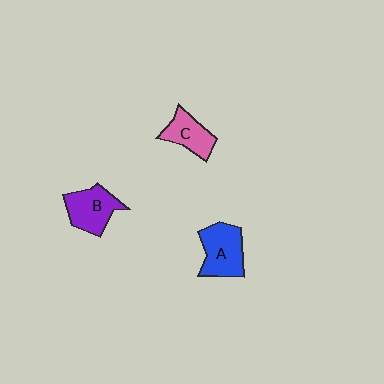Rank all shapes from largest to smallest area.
From largest to smallest: A (blue), B (purple), C (pink).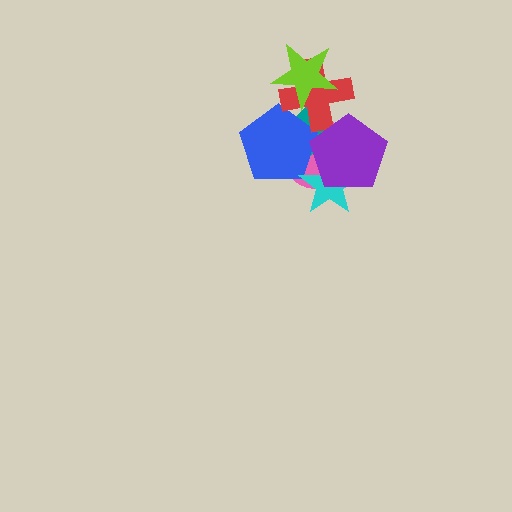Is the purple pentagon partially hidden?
No, no other shape covers it.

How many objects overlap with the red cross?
5 objects overlap with the red cross.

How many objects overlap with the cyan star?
3 objects overlap with the cyan star.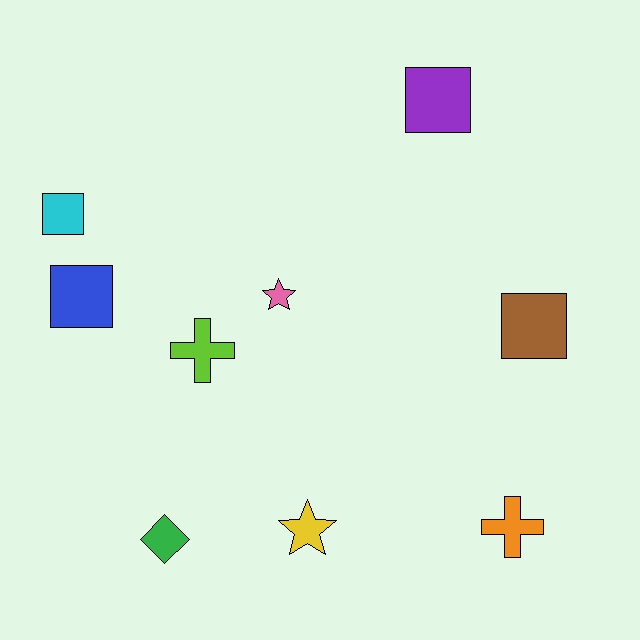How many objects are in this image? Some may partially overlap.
There are 9 objects.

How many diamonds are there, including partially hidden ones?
There is 1 diamond.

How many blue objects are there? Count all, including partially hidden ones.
There is 1 blue object.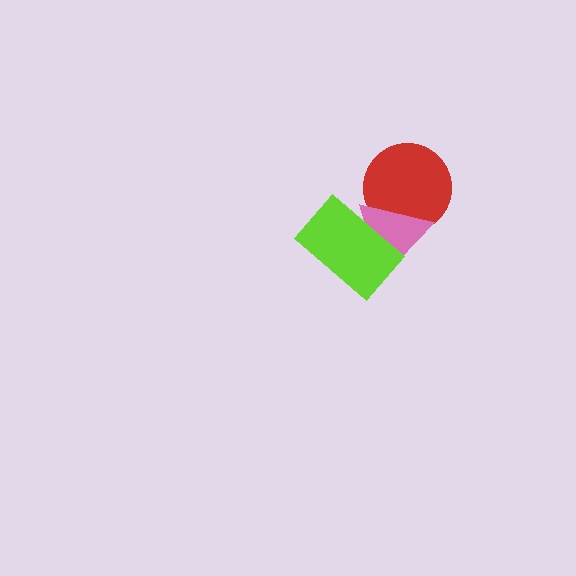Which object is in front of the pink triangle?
The lime rectangle is in front of the pink triangle.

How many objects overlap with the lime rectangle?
1 object overlaps with the lime rectangle.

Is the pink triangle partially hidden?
Yes, it is partially covered by another shape.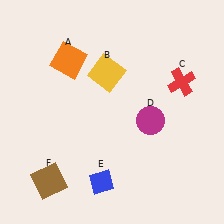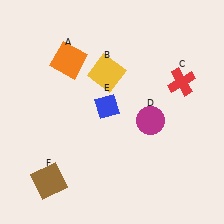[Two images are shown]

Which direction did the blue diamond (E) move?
The blue diamond (E) moved up.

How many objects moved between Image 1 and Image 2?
1 object moved between the two images.